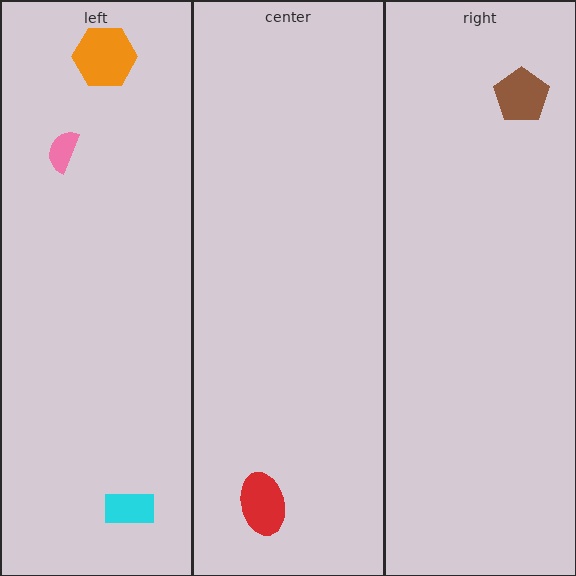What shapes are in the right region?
The brown pentagon.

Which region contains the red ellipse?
The center region.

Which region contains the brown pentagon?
The right region.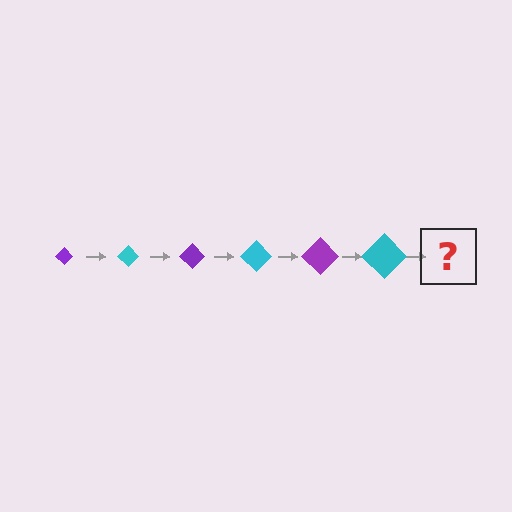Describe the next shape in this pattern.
It should be a purple diamond, larger than the previous one.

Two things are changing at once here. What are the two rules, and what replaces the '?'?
The two rules are that the diamond grows larger each step and the color cycles through purple and cyan. The '?' should be a purple diamond, larger than the previous one.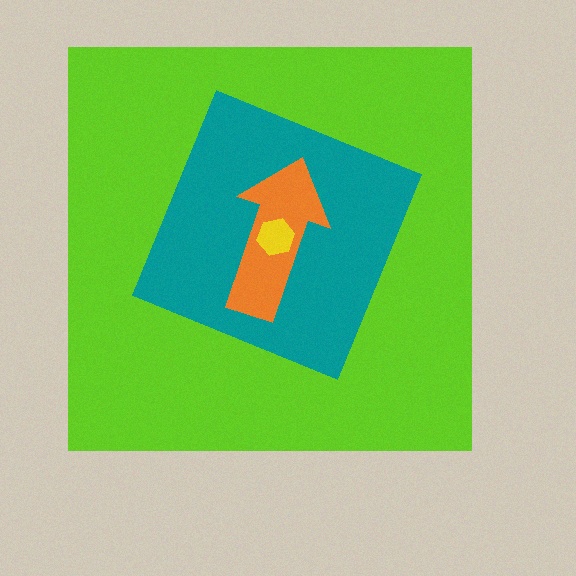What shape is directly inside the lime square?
The teal diamond.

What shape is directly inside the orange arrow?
The yellow hexagon.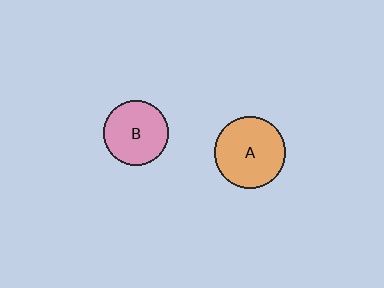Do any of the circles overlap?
No, none of the circles overlap.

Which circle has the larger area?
Circle A (orange).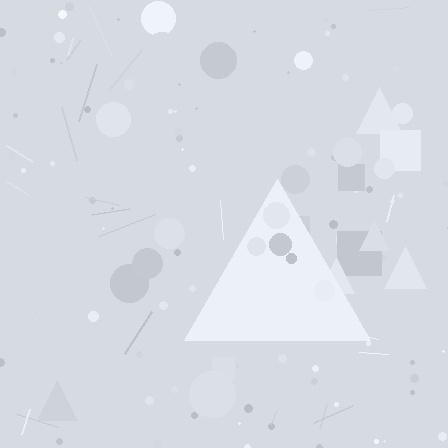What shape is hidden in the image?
A triangle is hidden in the image.